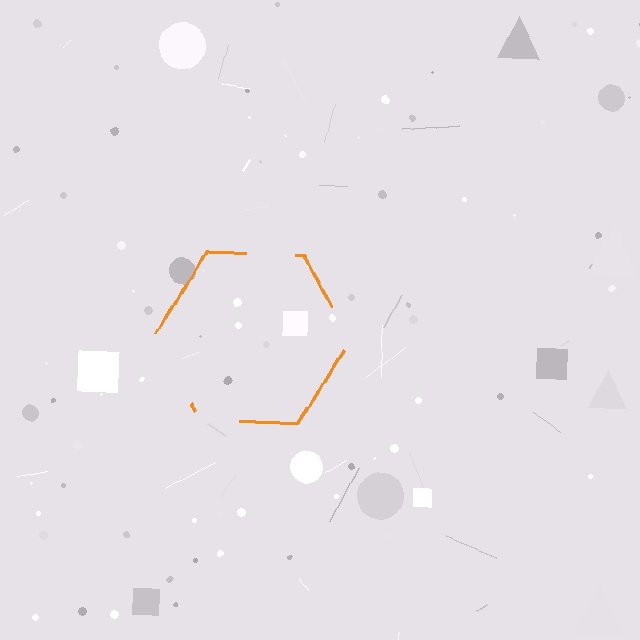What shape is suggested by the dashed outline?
The dashed outline suggests a hexagon.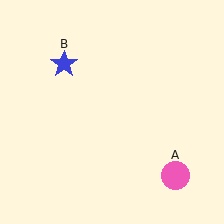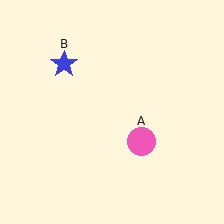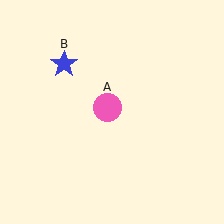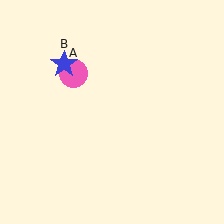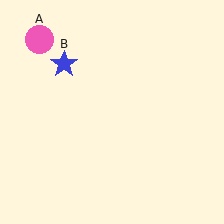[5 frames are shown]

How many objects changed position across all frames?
1 object changed position: pink circle (object A).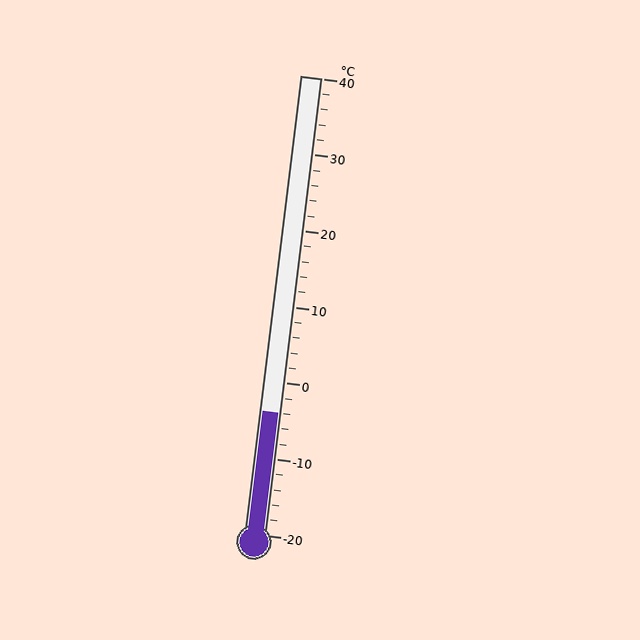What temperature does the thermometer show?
The thermometer shows approximately -4°C.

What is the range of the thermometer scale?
The thermometer scale ranges from -20°C to 40°C.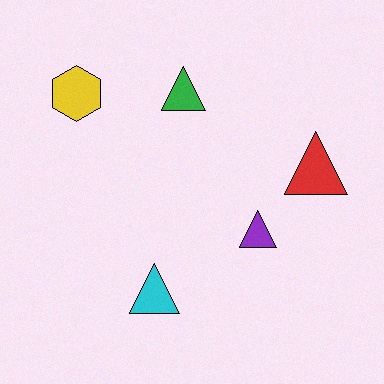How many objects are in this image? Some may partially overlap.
There are 5 objects.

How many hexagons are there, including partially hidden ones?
There is 1 hexagon.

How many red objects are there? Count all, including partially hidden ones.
There is 1 red object.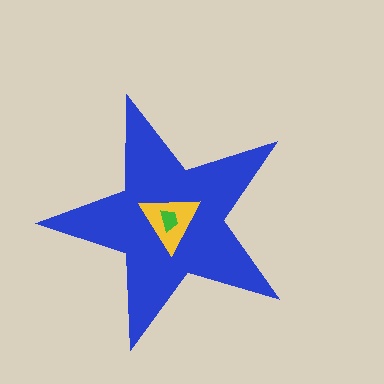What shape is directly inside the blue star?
The yellow triangle.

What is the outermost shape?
The blue star.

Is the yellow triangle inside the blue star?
Yes.